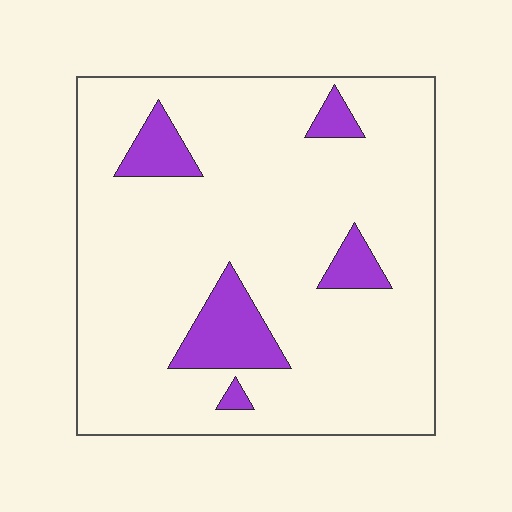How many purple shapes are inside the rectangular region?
5.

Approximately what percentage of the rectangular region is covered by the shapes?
Approximately 10%.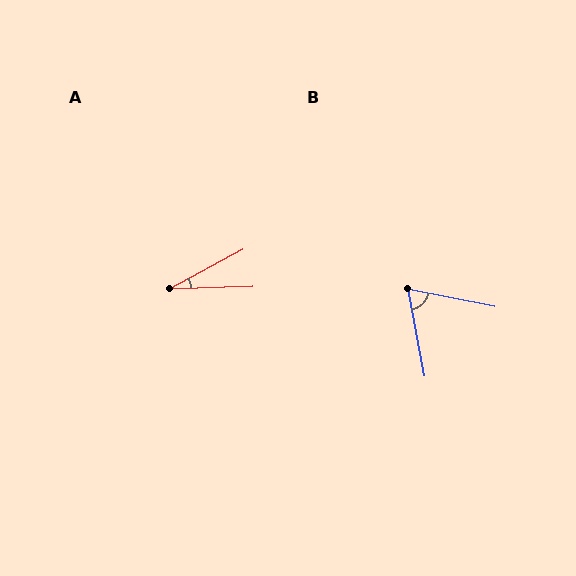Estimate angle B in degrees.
Approximately 68 degrees.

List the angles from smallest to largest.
A (26°), B (68°).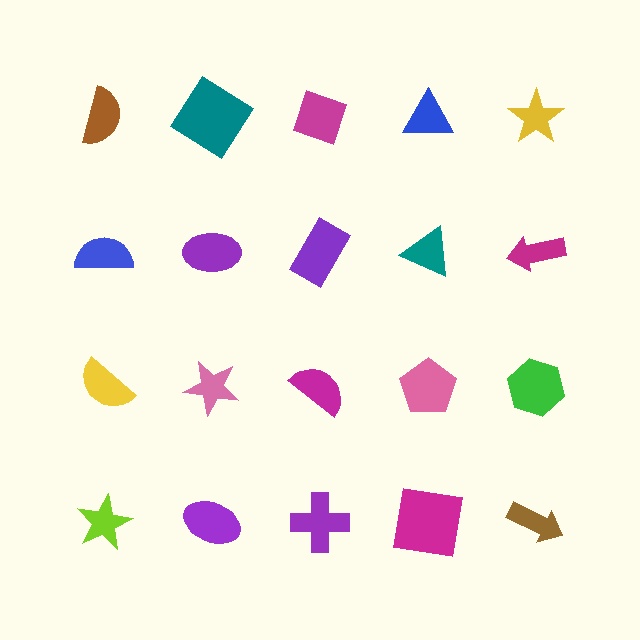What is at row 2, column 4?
A teal triangle.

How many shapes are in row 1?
5 shapes.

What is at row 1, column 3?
A magenta diamond.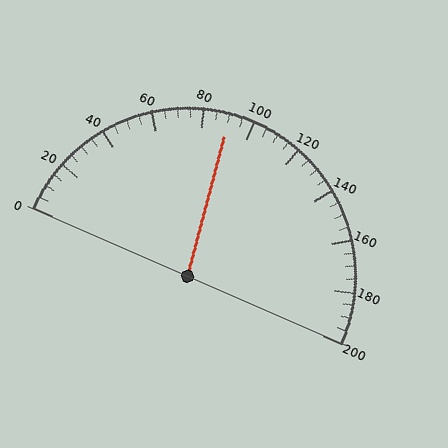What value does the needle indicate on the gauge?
The needle indicates approximately 90.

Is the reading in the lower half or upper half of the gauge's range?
The reading is in the lower half of the range (0 to 200).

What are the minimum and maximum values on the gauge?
The gauge ranges from 0 to 200.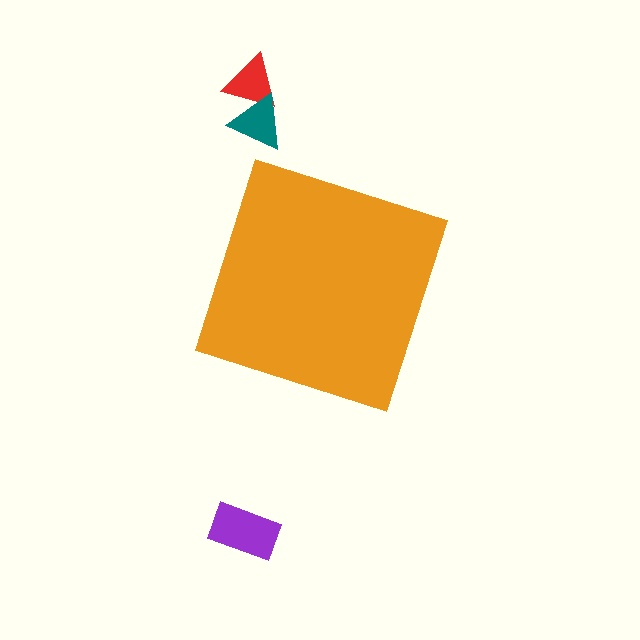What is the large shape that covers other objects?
An orange square.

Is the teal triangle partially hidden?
No, the teal triangle is fully visible.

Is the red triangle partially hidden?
No, the red triangle is fully visible.